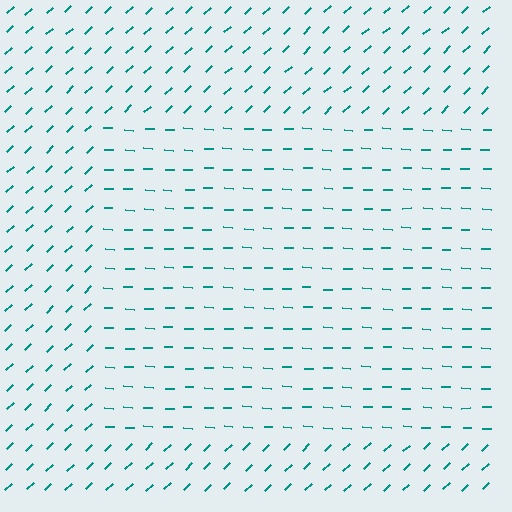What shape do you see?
I see a rectangle.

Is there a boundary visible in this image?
Yes, there is a texture boundary formed by a change in line orientation.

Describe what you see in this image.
The image is filled with small teal line segments. A rectangle region in the image has lines oriented differently from the surrounding lines, creating a visible texture boundary.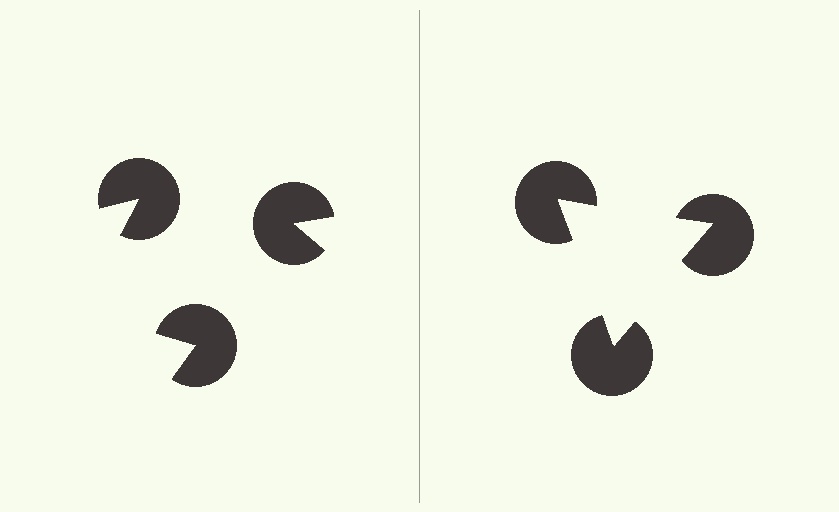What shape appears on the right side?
An illusory triangle.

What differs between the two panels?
The pac-man discs are positioned identically on both sides; only the wedge orientations differ. On the right they align to a triangle; on the left they are misaligned.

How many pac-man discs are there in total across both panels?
6 — 3 on each side.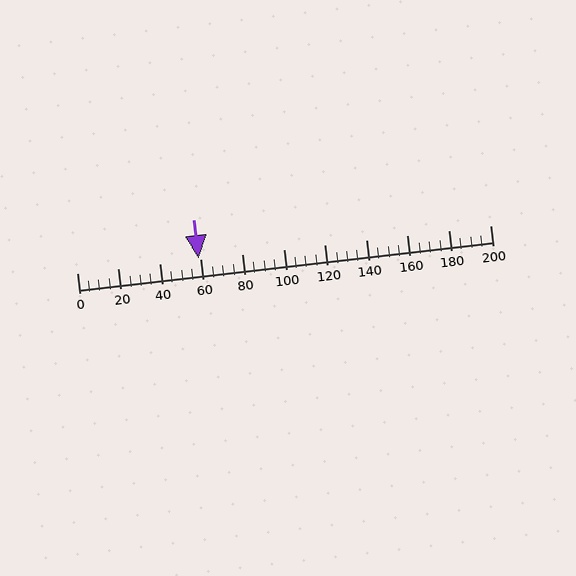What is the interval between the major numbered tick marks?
The major tick marks are spaced 20 units apart.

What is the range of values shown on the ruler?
The ruler shows values from 0 to 200.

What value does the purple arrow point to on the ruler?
The purple arrow points to approximately 59.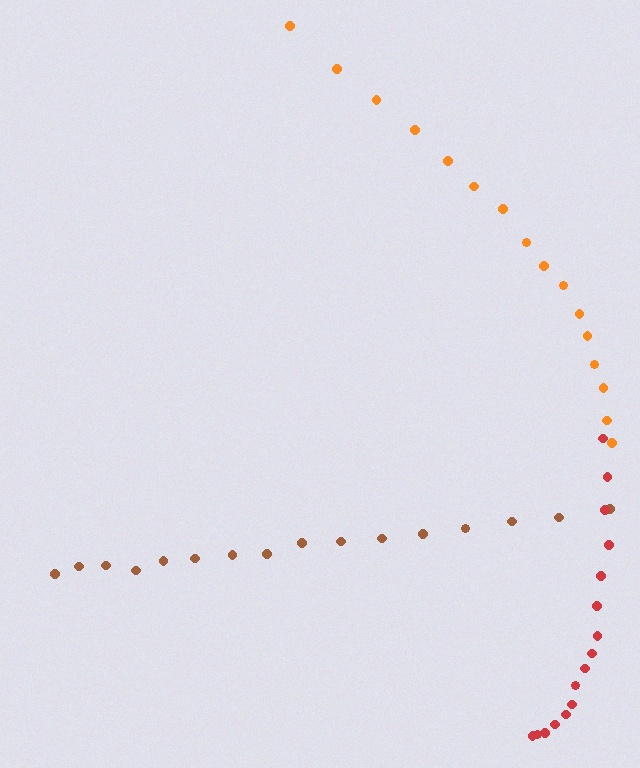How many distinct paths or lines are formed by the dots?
There are 3 distinct paths.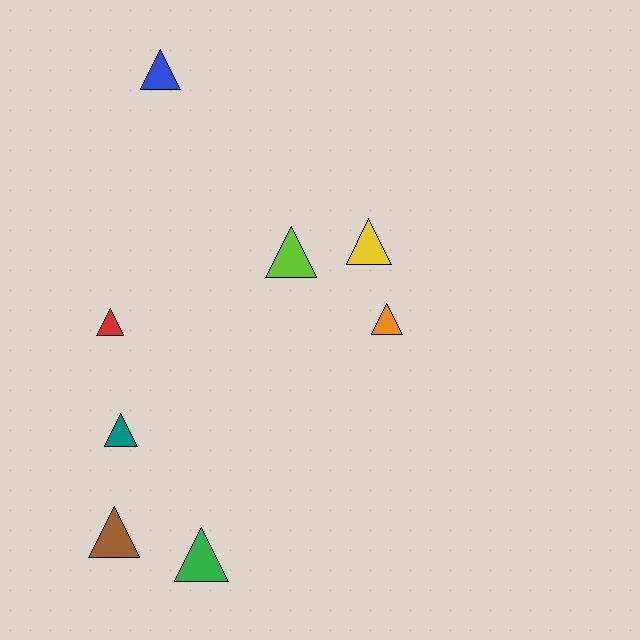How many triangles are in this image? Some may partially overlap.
There are 8 triangles.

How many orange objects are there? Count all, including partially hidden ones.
There is 1 orange object.